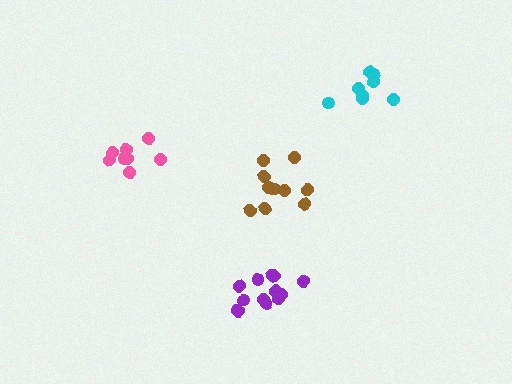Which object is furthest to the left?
The pink cluster is leftmost.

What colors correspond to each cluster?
The clusters are colored: brown, purple, cyan, pink.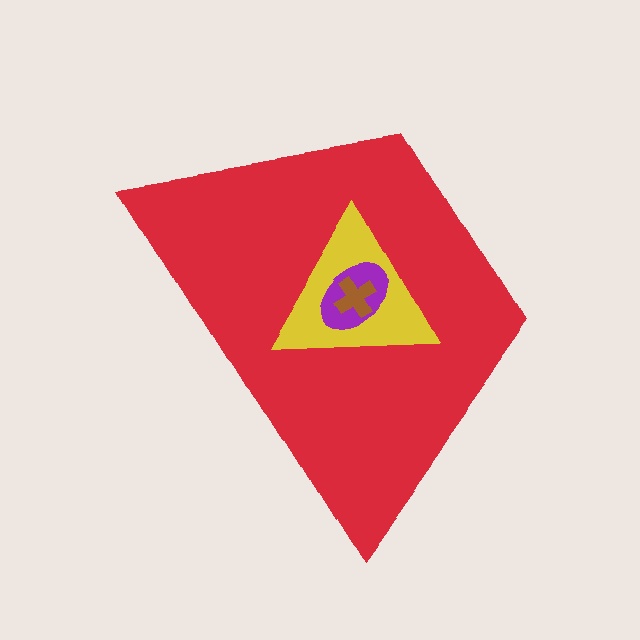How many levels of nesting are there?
4.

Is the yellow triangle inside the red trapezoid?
Yes.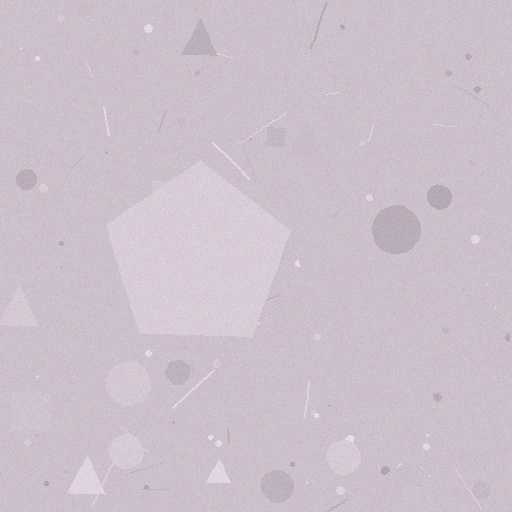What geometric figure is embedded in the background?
A pentagon is embedded in the background.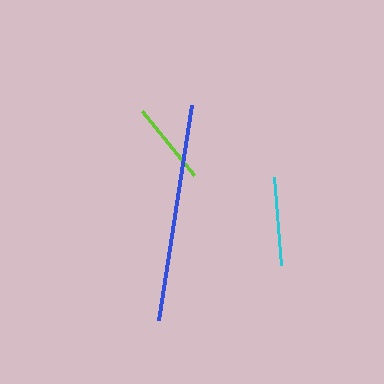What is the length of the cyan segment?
The cyan segment is approximately 88 pixels long.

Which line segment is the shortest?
The lime line is the shortest at approximately 82 pixels.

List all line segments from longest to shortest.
From longest to shortest: blue, cyan, lime.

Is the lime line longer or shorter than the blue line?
The blue line is longer than the lime line.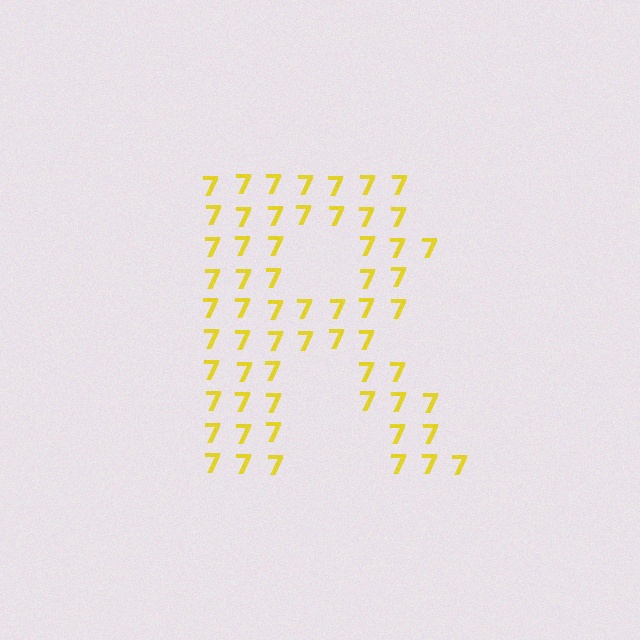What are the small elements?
The small elements are digit 7's.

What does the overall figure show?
The overall figure shows the letter R.